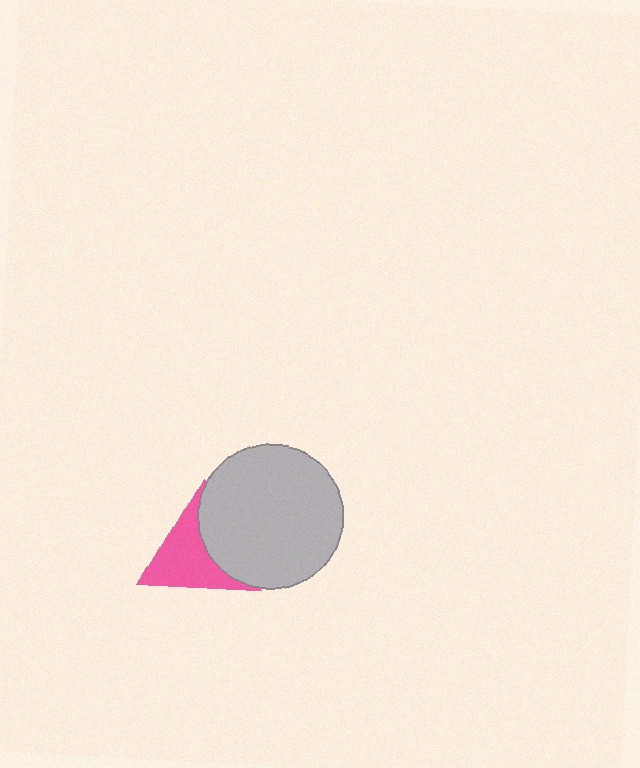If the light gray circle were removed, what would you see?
You would see the complete pink triangle.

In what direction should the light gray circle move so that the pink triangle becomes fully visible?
The light gray circle should move right. That is the shortest direction to clear the overlap and leave the pink triangle fully visible.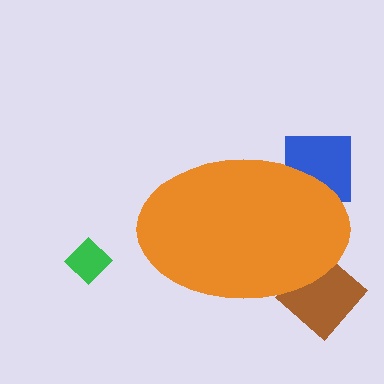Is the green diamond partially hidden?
No, the green diamond is fully visible.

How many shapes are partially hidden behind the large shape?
2 shapes are partially hidden.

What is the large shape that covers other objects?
An orange ellipse.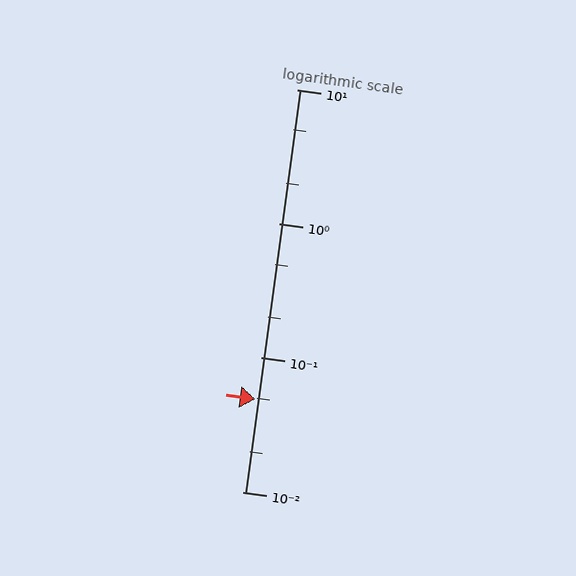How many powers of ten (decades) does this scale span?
The scale spans 3 decades, from 0.01 to 10.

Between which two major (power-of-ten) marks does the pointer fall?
The pointer is between 0.01 and 0.1.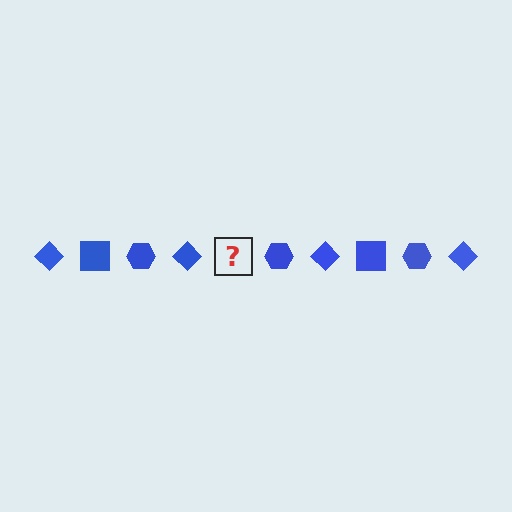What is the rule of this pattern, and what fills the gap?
The rule is that the pattern cycles through diamond, square, hexagon shapes in blue. The gap should be filled with a blue square.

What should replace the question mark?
The question mark should be replaced with a blue square.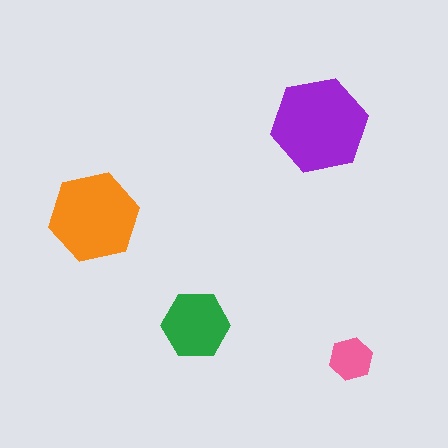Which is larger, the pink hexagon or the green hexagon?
The green one.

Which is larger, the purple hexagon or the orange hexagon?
The purple one.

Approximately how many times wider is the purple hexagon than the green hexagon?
About 1.5 times wider.